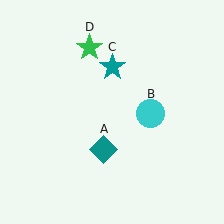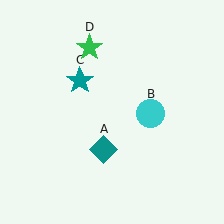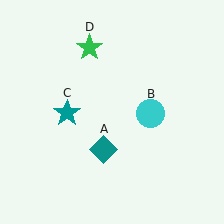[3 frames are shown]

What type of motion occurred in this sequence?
The teal star (object C) rotated counterclockwise around the center of the scene.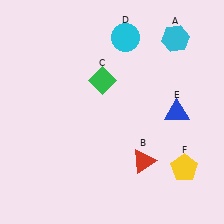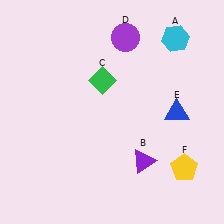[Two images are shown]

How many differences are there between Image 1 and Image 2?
There are 2 differences between the two images.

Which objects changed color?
B changed from red to purple. D changed from cyan to purple.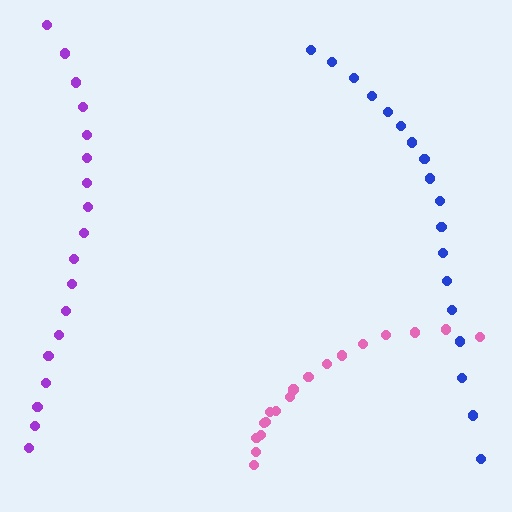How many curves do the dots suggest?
There are 3 distinct paths.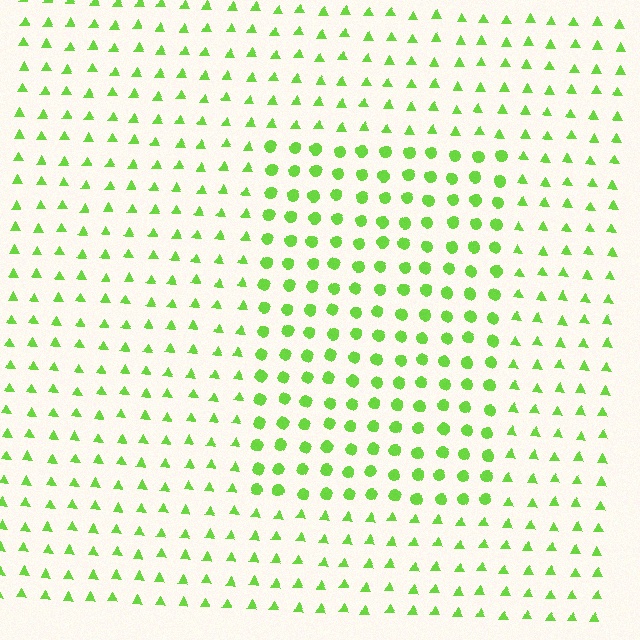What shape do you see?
I see a rectangle.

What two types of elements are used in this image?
The image uses circles inside the rectangle region and triangles outside it.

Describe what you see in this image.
The image is filled with small lime elements arranged in a uniform grid. A rectangle-shaped region contains circles, while the surrounding area contains triangles. The boundary is defined purely by the change in element shape.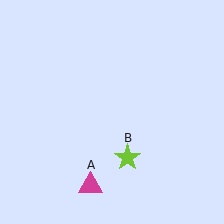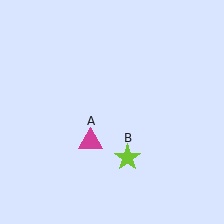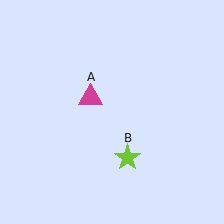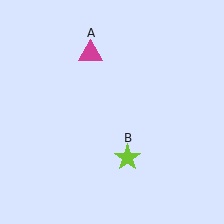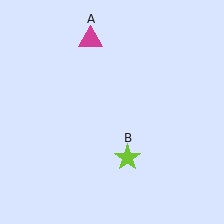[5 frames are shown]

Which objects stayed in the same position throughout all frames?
Lime star (object B) remained stationary.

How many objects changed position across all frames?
1 object changed position: magenta triangle (object A).